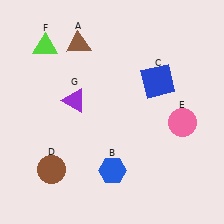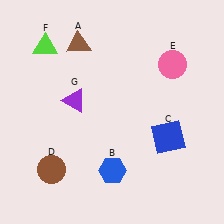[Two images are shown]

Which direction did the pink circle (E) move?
The pink circle (E) moved up.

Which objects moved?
The objects that moved are: the blue square (C), the pink circle (E).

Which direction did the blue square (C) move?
The blue square (C) moved down.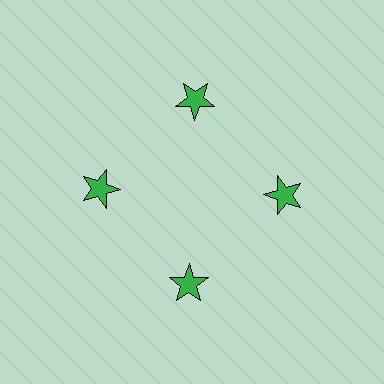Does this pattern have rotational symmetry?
Yes, this pattern has 4-fold rotational symmetry. It looks the same after rotating 90 degrees around the center.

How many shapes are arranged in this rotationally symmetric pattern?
There are 4 shapes, arranged in 4 groups of 1.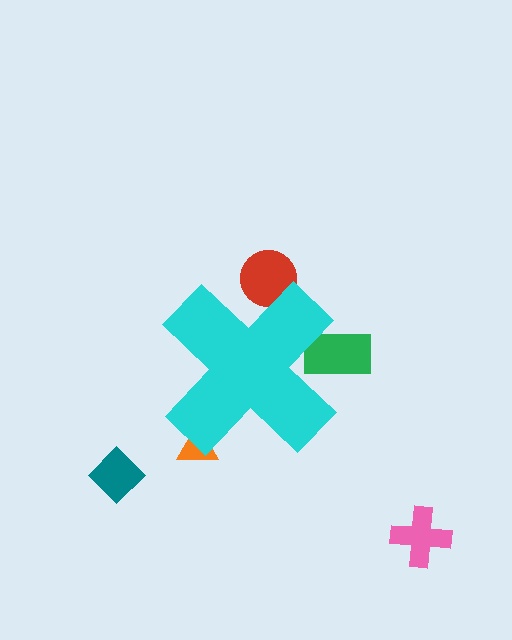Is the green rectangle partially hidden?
Yes, the green rectangle is partially hidden behind the cyan cross.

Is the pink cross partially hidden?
No, the pink cross is fully visible.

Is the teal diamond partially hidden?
No, the teal diamond is fully visible.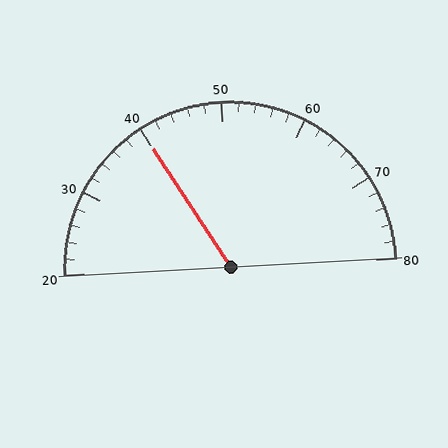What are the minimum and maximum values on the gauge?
The gauge ranges from 20 to 80.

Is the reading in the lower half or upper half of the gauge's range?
The reading is in the lower half of the range (20 to 80).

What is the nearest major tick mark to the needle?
The nearest major tick mark is 40.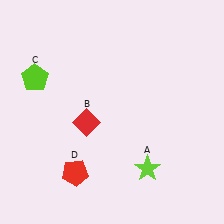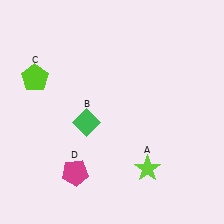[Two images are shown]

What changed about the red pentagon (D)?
In Image 1, D is red. In Image 2, it changed to magenta.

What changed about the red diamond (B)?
In Image 1, B is red. In Image 2, it changed to green.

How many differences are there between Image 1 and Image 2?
There are 2 differences between the two images.